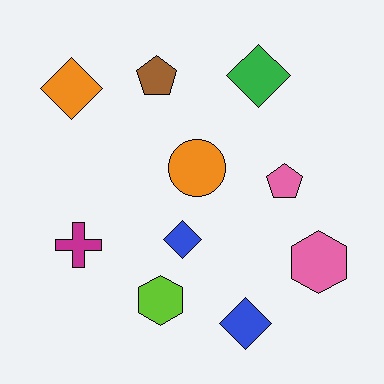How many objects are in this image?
There are 10 objects.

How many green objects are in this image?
There is 1 green object.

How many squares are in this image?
There are no squares.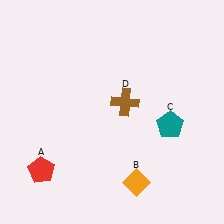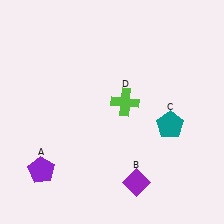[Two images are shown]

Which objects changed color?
A changed from red to purple. B changed from orange to purple. D changed from brown to lime.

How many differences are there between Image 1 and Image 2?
There are 3 differences between the two images.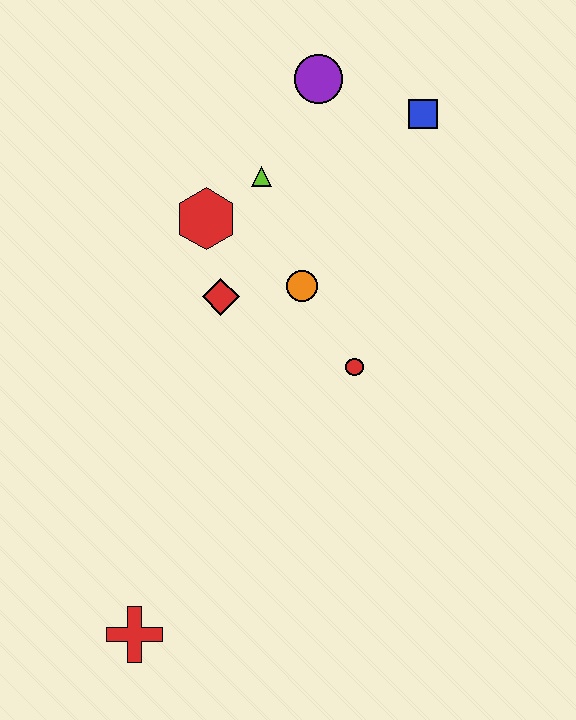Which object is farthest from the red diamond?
The red cross is farthest from the red diamond.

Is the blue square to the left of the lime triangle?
No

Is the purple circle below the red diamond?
No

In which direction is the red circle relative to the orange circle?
The red circle is below the orange circle.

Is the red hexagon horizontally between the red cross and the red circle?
Yes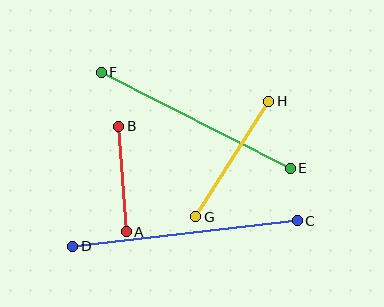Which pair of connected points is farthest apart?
Points C and D are farthest apart.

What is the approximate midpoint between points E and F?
The midpoint is at approximately (196, 120) pixels.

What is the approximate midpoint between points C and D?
The midpoint is at approximately (185, 234) pixels.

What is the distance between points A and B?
The distance is approximately 106 pixels.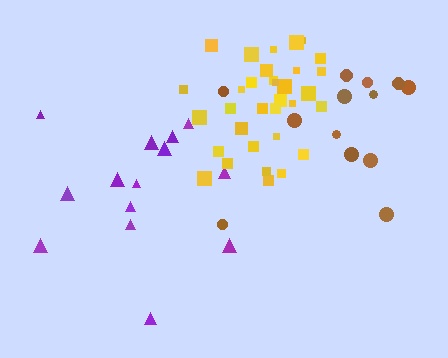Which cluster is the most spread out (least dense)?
Purple.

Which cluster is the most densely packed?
Yellow.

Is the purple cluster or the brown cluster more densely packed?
Brown.